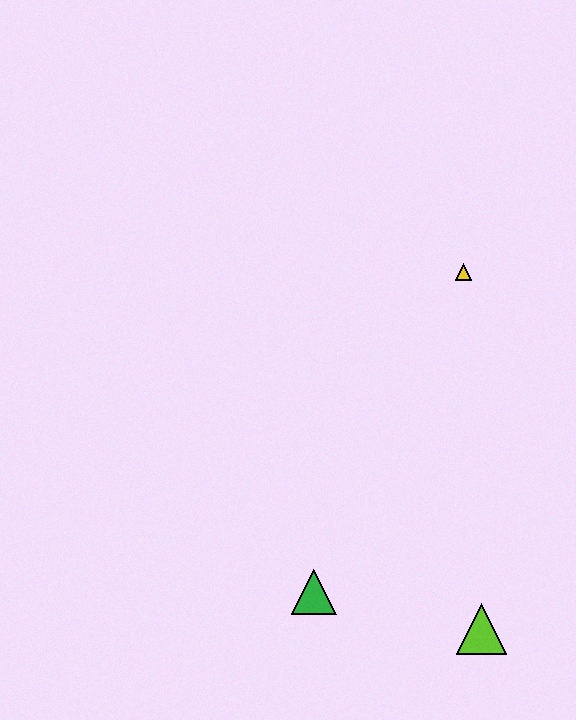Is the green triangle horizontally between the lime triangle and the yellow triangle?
No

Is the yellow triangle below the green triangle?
No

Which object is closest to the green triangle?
The lime triangle is closest to the green triangle.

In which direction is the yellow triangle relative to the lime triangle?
The yellow triangle is above the lime triangle.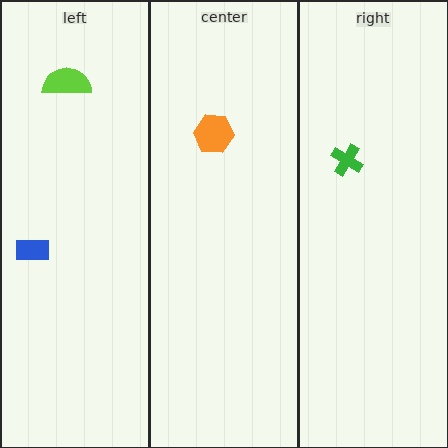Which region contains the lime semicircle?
The left region.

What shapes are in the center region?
The orange hexagon.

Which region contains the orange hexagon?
The center region.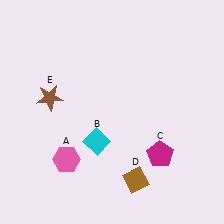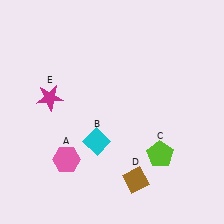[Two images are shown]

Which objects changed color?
C changed from magenta to lime. E changed from brown to magenta.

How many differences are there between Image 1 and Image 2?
There are 2 differences between the two images.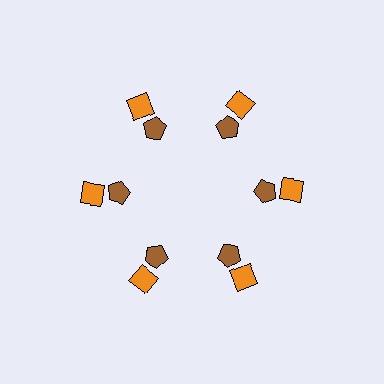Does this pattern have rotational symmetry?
Yes, this pattern has 6-fold rotational symmetry. It looks the same after rotating 60 degrees around the center.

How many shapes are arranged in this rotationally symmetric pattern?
There are 12 shapes, arranged in 6 groups of 2.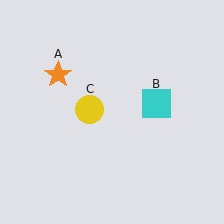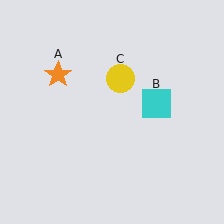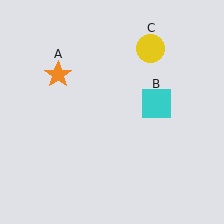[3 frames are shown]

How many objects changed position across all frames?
1 object changed position: yellow circle (object C).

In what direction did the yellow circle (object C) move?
The yellow circle (object C) moved up and to the right.